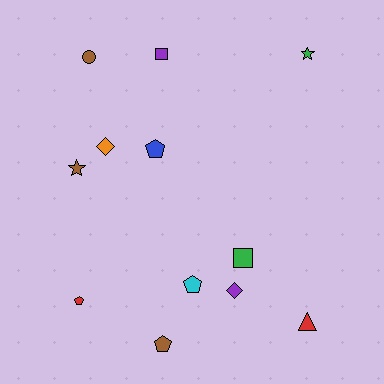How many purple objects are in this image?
There are 2 purple objects.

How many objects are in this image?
There are 12 objects.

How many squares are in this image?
There are 2 squares.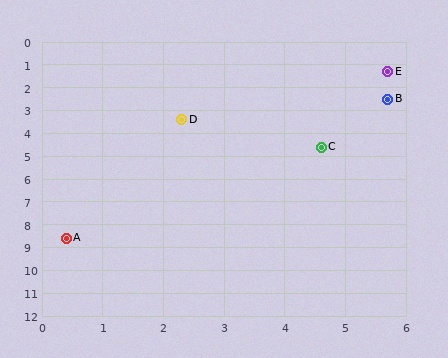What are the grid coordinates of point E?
Point E is at approximately (5.7, 1.3).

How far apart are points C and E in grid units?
Points C and E are about 3.5 grid units apart.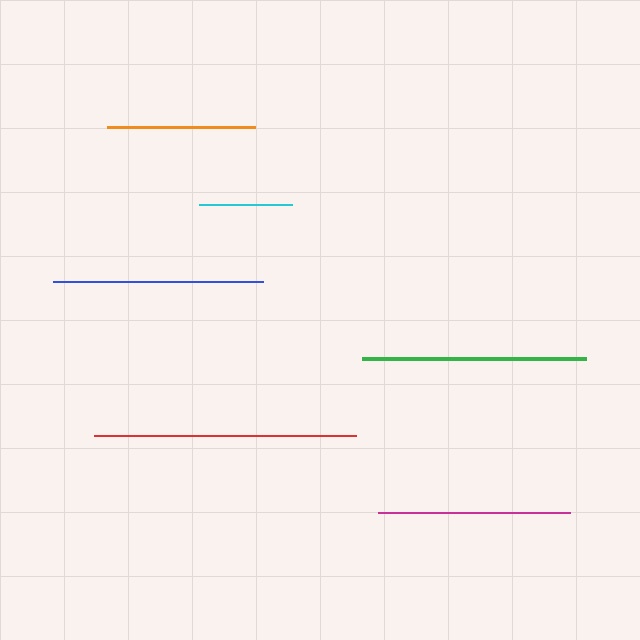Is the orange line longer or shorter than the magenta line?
The magenta line is longer than the orange line.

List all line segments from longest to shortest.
From longest to shortest: red, green, blue, magenta, orange, cyan.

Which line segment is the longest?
The red line is the longest at approximately 262 pixels.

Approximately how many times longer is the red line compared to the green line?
The red line is approximately 1.2 times the length of the green line.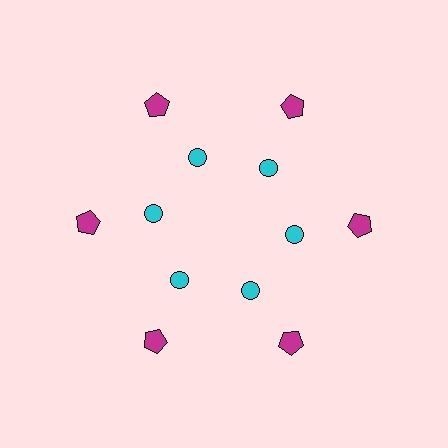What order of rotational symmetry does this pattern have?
This pattern has 6-fold rotational symmetry.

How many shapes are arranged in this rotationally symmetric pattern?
There are 12 shapes, arranged in 6 groups of 2.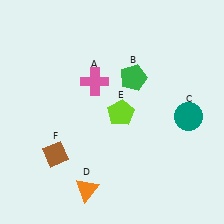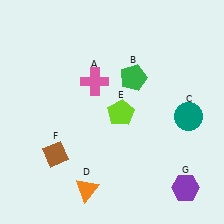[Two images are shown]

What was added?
A purple hexagon (G) was added in Image 2.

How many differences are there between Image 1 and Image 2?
There is 1 difference between the two images.